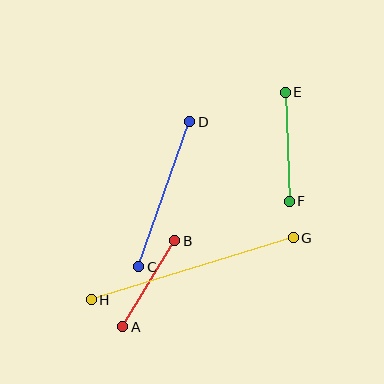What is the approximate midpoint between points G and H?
The midpoint is at approximately (192, 269) pixels.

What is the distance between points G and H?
The distance is approximately 211 pixels.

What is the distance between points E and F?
The distance is approximately 109 pixels.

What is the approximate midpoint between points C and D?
The midpoint is at approximately (164, 194) pixels.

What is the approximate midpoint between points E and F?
The midpoint is at approximately (287, 147) pixels.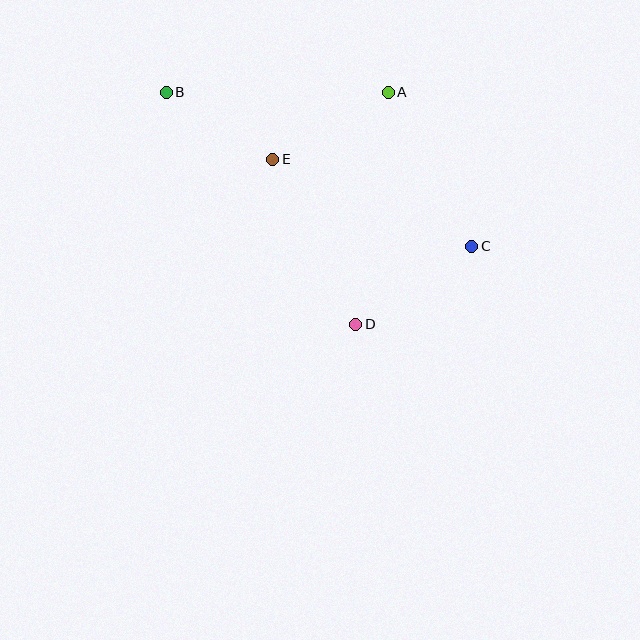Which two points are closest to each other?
Points B and E are closest to each other.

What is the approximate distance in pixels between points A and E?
The distance between A and E is approximately 133 pixels.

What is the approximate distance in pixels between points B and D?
The distance between B and D is approximately 300 pixels.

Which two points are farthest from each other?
Points B and C are farthest from each other.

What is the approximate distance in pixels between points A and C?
The distance between A and C is approximately 175 pixels.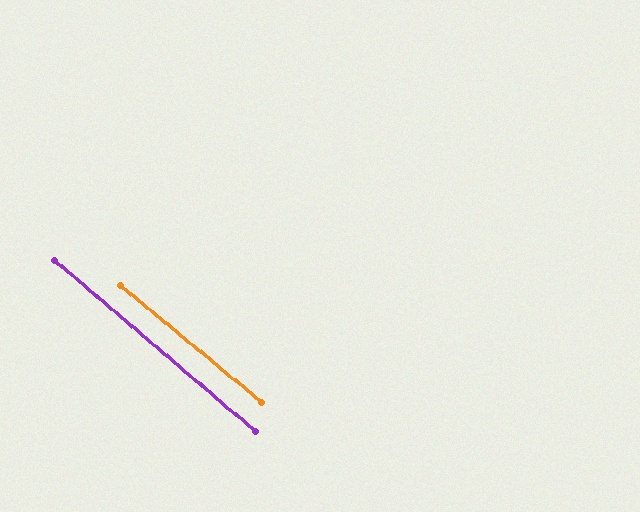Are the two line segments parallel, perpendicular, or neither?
Parallel — their directions differ by only 0.7°.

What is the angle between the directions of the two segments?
Approximately 1 degree.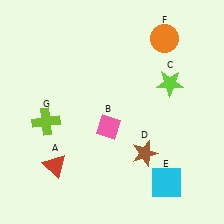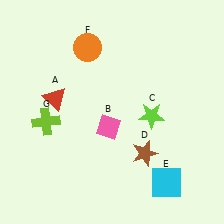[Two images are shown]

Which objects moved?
The objects that moved are: the red triangle (A), the lime star (C), the orange circle (F).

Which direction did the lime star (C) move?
The lime star (C) moved down.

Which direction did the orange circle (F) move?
The orange circle (F) moved left.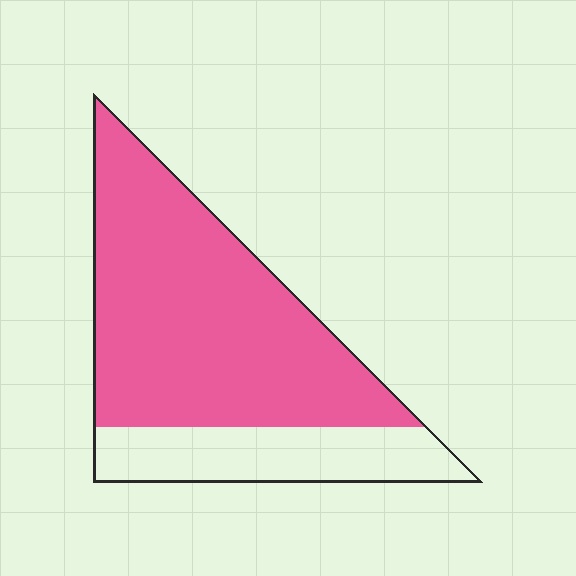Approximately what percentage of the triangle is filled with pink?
Approximately 75%.